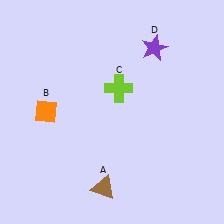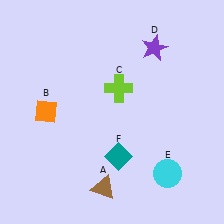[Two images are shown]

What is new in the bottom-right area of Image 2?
A cyan circle (E) was added in the bottom-right area of Image 2.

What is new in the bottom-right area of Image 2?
A teal diamond (F) was added in the bottom-right area of Image 2.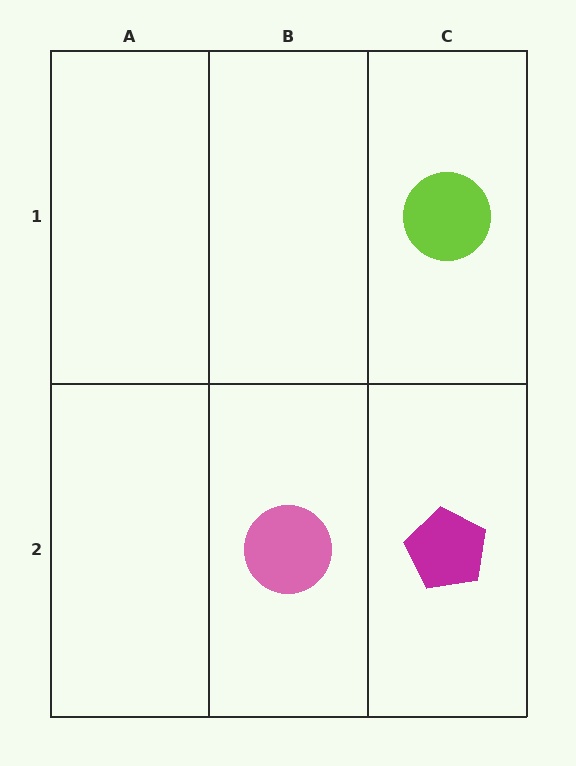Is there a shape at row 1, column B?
No, that cell is empty.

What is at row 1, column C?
A lime circle.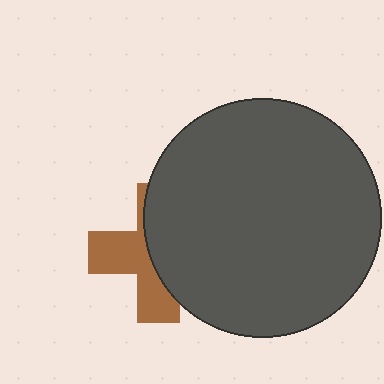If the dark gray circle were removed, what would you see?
You would see the complete brown cross.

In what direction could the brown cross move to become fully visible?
The brown cross could move left. That would shift it out from behind the dark gray circle entirely.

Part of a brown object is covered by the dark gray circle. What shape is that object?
It is a cross.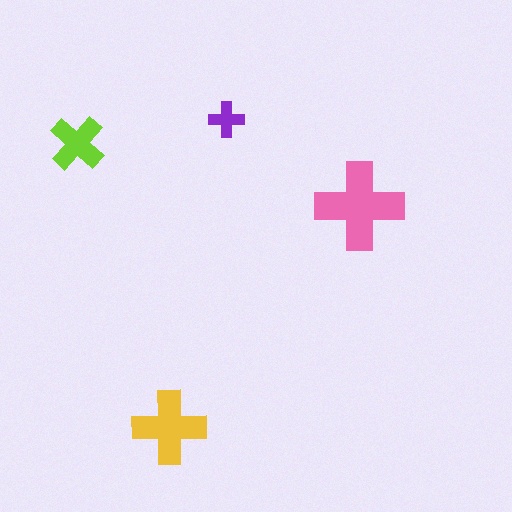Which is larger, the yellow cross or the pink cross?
The pink one.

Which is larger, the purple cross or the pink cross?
The pink one.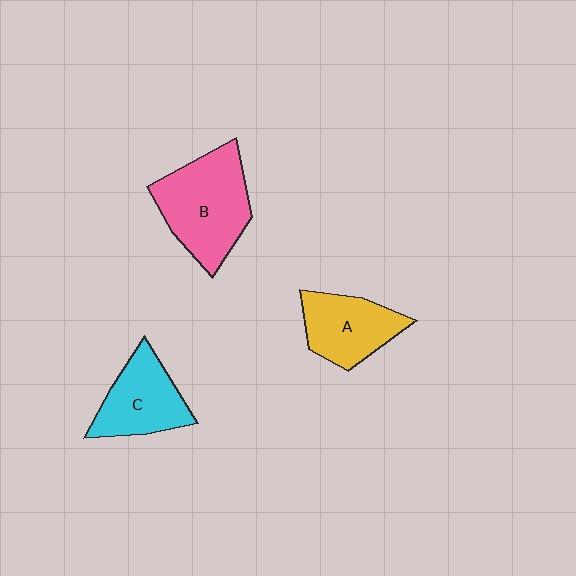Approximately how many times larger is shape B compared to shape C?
Approximately 1.4 times.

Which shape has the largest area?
Shape B (pink).